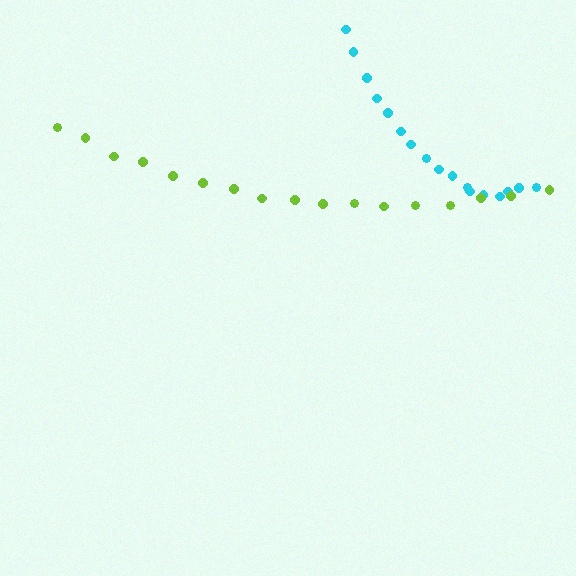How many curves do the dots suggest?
There are 2 distinct paths.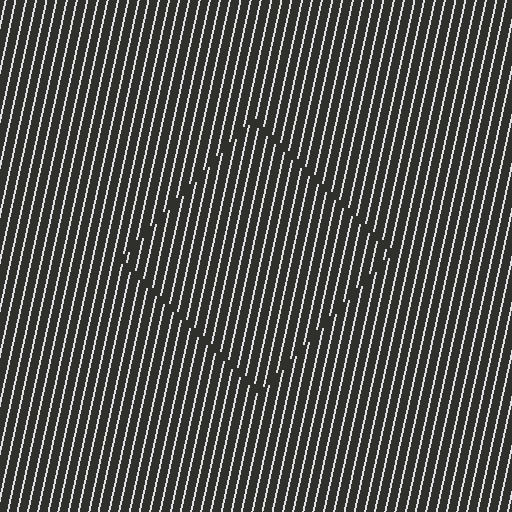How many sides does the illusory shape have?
4 sides — the line-ends trace a square.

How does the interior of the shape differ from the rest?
The interior of the shape contains the same grating, shifted by half a period — the contour is defined by the phase discontinuity where line-ends from the inner and outer gratings abut.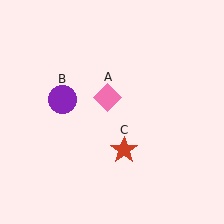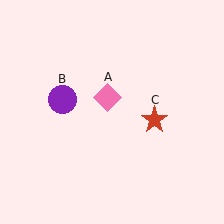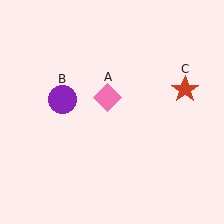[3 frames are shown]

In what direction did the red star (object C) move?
The red star (object C) moved up and to the right.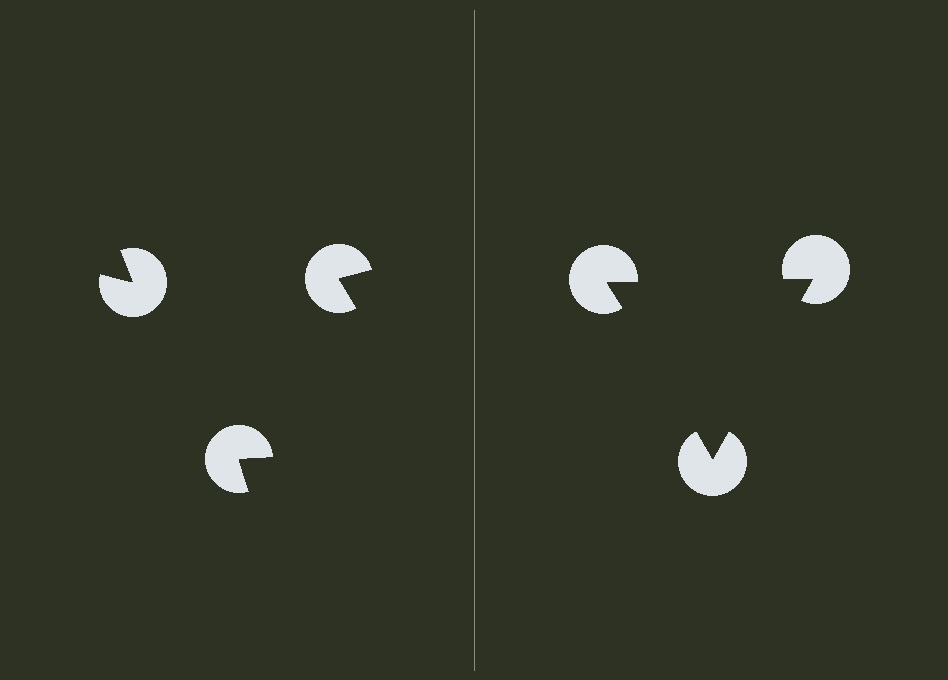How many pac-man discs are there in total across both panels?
6 — 3 on each side.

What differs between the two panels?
The pac-man discs are positioned identically on both sides; only the wedge orientations differ. On the right they align to a triangle; on the left they are misaligned.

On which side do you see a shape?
An illusory triangle appears on the right side. On the left side the wedge cuts are rotated, so no coherent shape forms.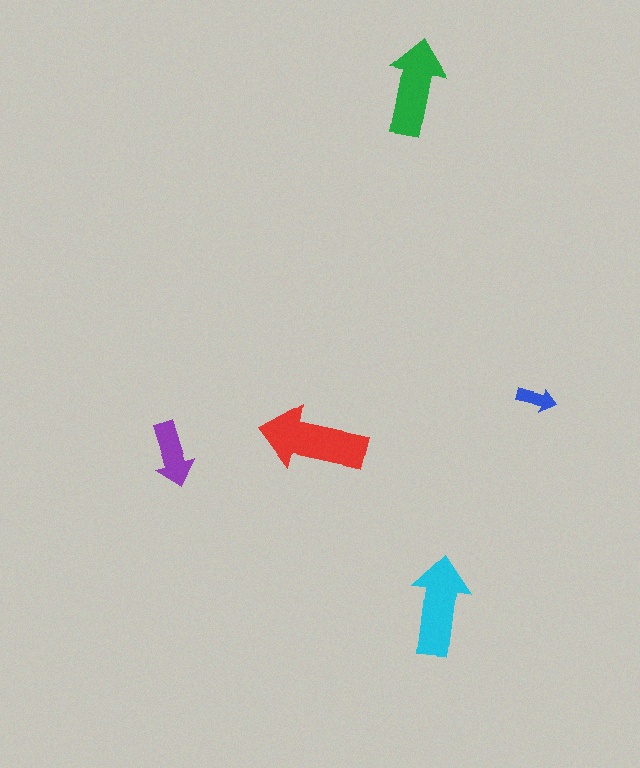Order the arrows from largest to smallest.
the red one, the cyan one, the green one, the purple one, the blue one.